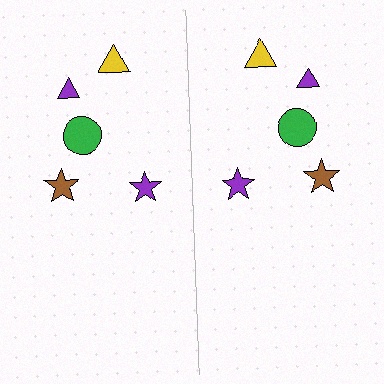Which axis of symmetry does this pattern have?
The pattern has a vertical axis of symmetry running through the center of the image.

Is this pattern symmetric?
Yes, this pattern has bilateral (reflection) symmetry.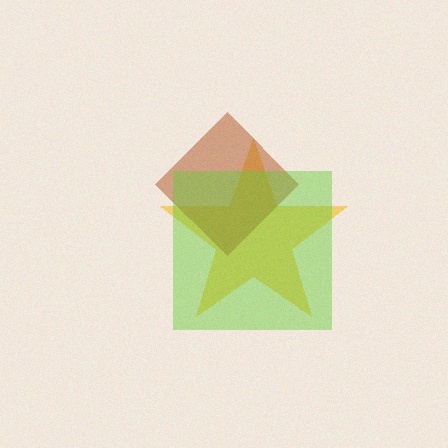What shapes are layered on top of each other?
The layered shapes are: a yellow star, a brown diamond, a lime square.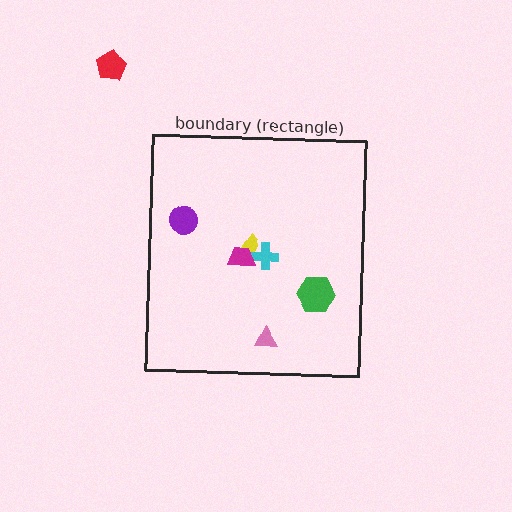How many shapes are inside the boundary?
6 inside, 1 outside.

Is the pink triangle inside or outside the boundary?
Inside.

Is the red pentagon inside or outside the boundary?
Outside.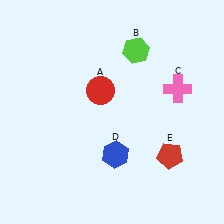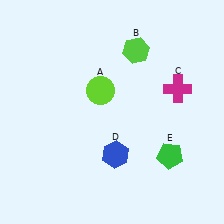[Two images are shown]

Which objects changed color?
A changed from red to lime. C changed from pink to magenta. E changed from red to green.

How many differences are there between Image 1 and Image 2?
There are 3 differences between the two images.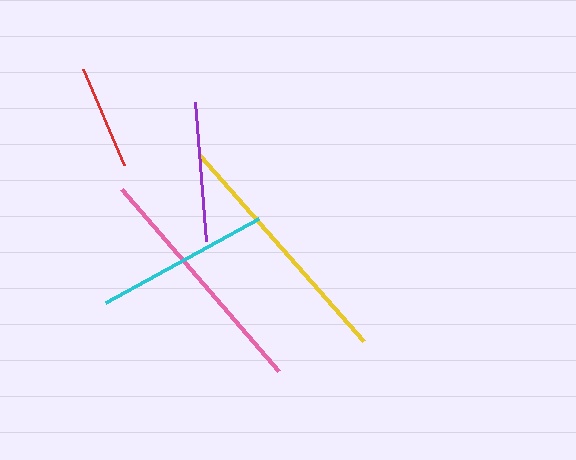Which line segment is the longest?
The yellow line is the longest at approximately 248 pixels.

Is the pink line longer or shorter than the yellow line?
The yellow line is longer than the pink line.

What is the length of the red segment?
The red segment is approximately 105 pixels long.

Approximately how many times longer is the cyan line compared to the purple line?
The cyan line is approximately 1.3 times the length of the purple line.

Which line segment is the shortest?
The red line is the shortest at approximately 105 pixels.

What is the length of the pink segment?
The pink segment is approximately 240 pixels long.